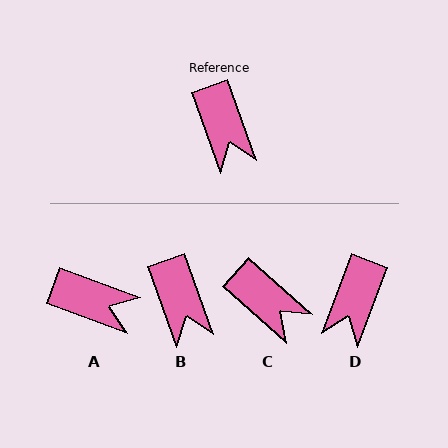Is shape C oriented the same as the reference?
No, it is off by about 28 degrees.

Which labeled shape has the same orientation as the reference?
B.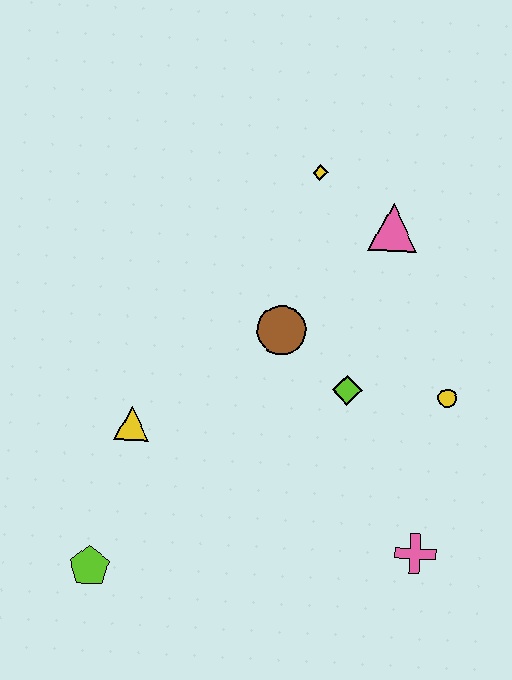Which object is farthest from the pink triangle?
The lime pentagon is farthest from the pink triangle.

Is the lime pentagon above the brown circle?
No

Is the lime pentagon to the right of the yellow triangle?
No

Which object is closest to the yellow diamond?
The pink triangle is closest to the yellow diamond.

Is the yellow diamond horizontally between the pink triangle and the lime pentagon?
Yes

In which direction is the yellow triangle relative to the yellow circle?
The yellow triangle is to the left of the yellow circle.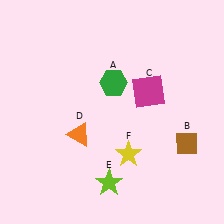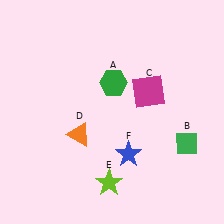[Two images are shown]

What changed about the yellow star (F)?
In Image 1, F is yellow. In Image 2, it changed to blue.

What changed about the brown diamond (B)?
In Image 1, B is brown. In Image 2, it changed to green.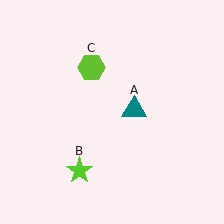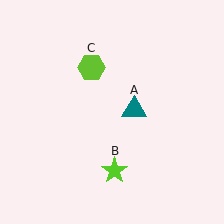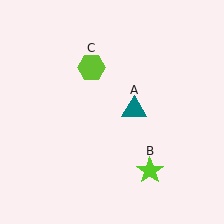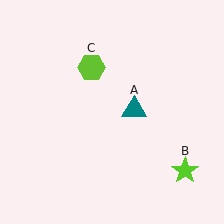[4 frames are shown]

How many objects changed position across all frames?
1 object changed position: lime star (object B).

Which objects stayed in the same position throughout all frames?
Teal triangle (object A) and lime hexagon (object C) remained stationary.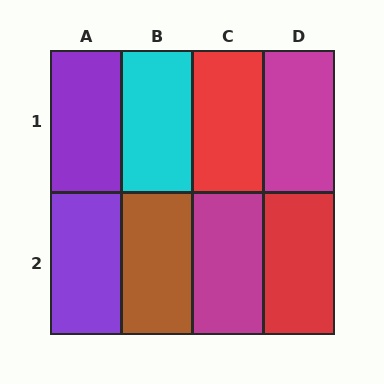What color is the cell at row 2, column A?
Purple.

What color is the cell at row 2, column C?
Magenta.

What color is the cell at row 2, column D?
Red.